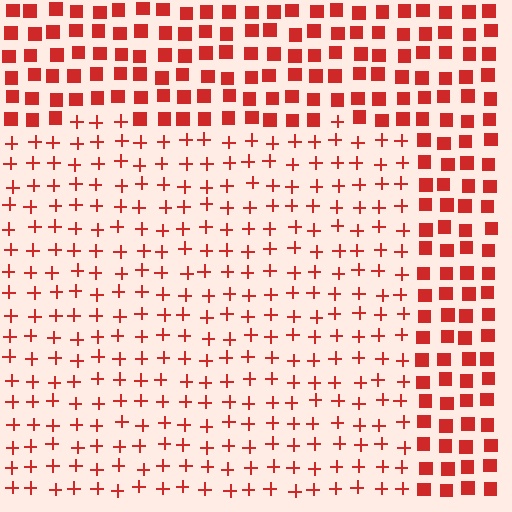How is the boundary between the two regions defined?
The boundary is defined by a change in element shape: plus signs inside vs. squares outside. All elements share the same color and spacing.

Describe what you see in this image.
The image is filled with small red elements arranged in a uniform grid. A rectangle-shaped region contains plus signs, while the surrounding area contains squares. The boundary is defined purely by the change in element shape.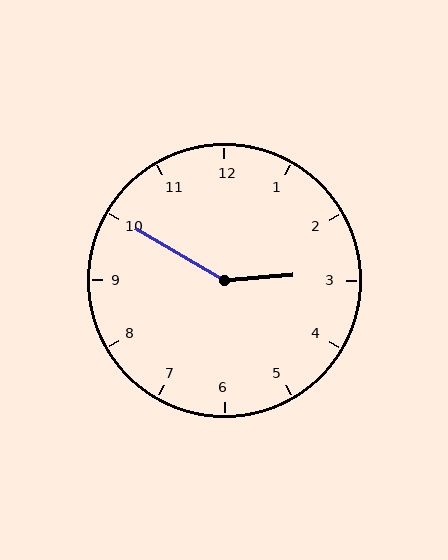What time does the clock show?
2:50.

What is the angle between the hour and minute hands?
Approximately 145 degrees.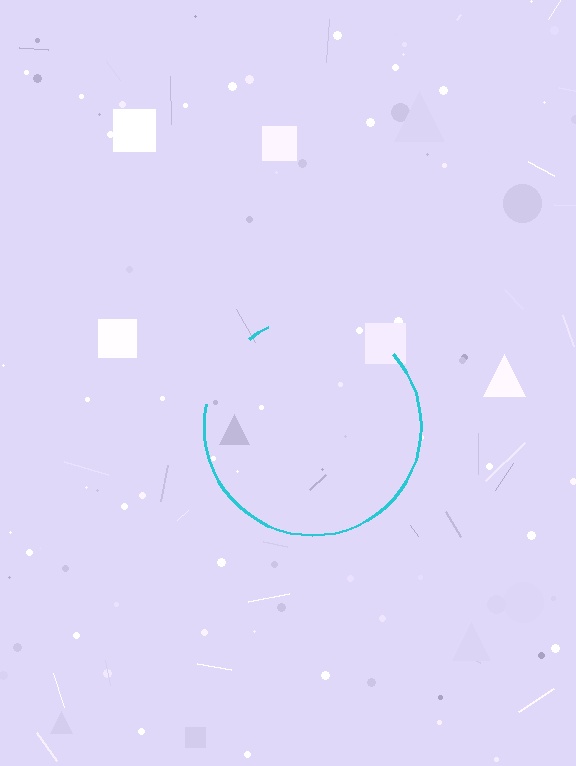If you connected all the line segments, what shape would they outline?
They would outline a circle.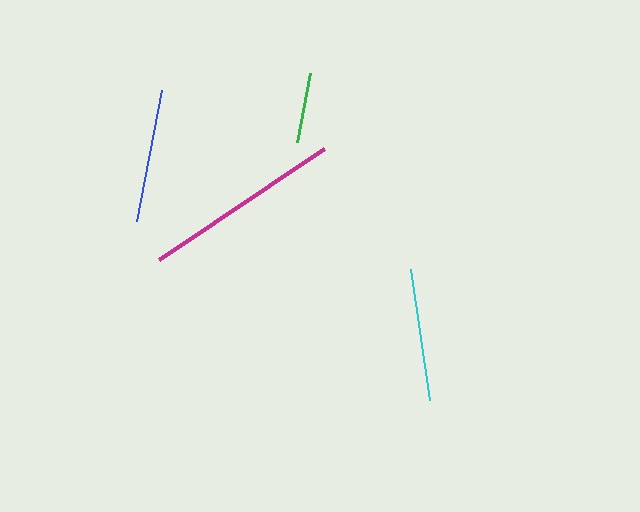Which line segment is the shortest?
The green line is the shortest at approximately 70 pixels.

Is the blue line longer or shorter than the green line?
The blue line is longer than the green line.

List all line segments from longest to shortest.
From longest to shortest: magenta, blue, cyan, green.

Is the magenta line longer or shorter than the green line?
The magenta line is longer than the green line.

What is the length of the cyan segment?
The cyan segment is approximately 132 pixels long.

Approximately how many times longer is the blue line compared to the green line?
The blue line is approximately 1.9 times the length of the green line.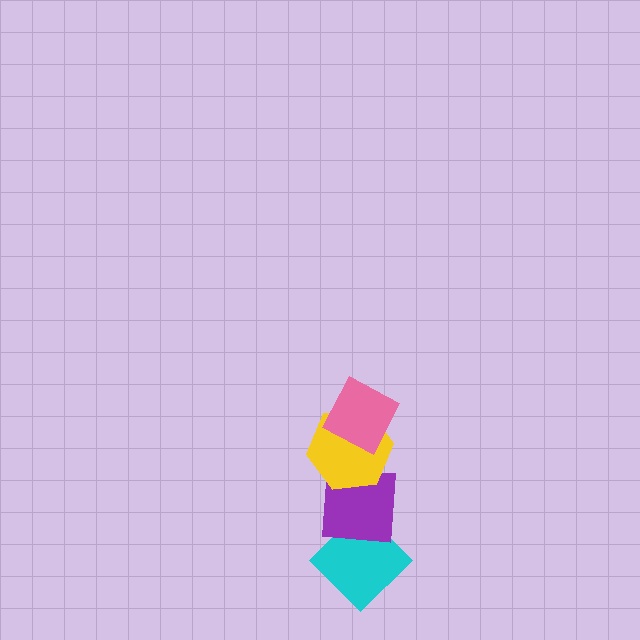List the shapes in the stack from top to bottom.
From top to bottom: the pink diamond, the yellow hexagon, the purple square, the cyan diamond.